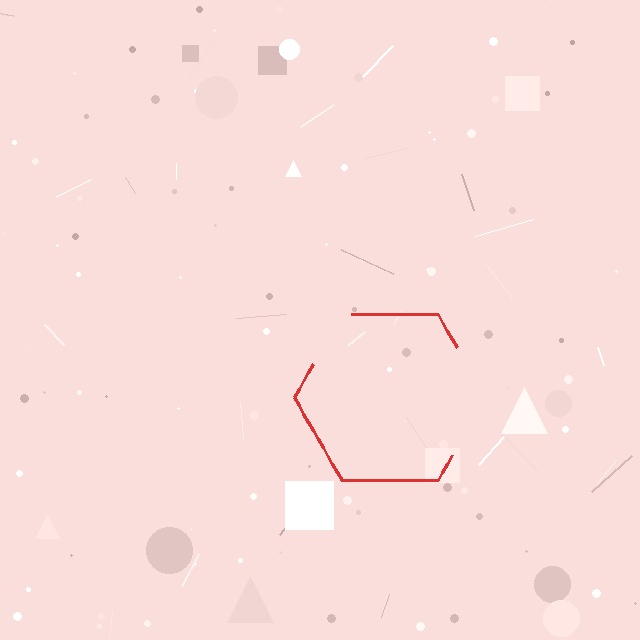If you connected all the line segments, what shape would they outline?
They would outline a hexagon.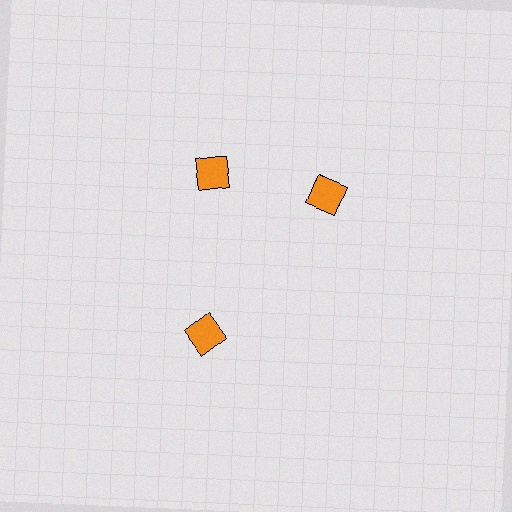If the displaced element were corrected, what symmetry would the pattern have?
It would have 3-fold rotational symmetry — the pattern would map onto itself every 120 degrees.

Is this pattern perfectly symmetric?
No. The 3 orange diamonds are arranged in a ring, but one element near the 3 o'clock position is rotated out of alignment along the ring, breaking the 3-fold rotational symmetry.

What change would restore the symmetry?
The symmetry would be restored by rotating it back into even spacing with its neighbors so that all 3 diamonds sit at equal angles and equal distance from the center.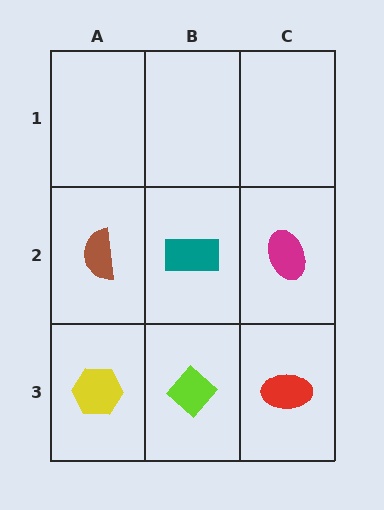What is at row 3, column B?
A lime diamond.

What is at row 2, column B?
A teal rectangle.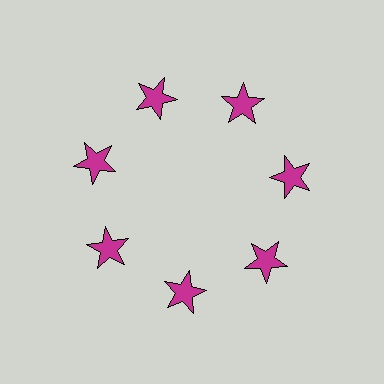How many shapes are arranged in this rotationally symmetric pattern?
There are 7 shapes, arranged in 7 groups of 1.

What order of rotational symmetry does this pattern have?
This pattern has 7-fold rotational symmetry.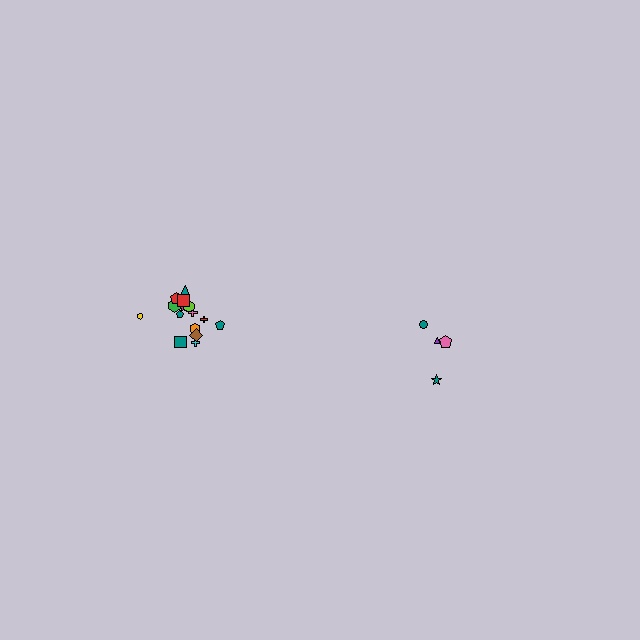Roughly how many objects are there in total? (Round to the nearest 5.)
Roughly 20 objects in total.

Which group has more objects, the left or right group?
The left group.